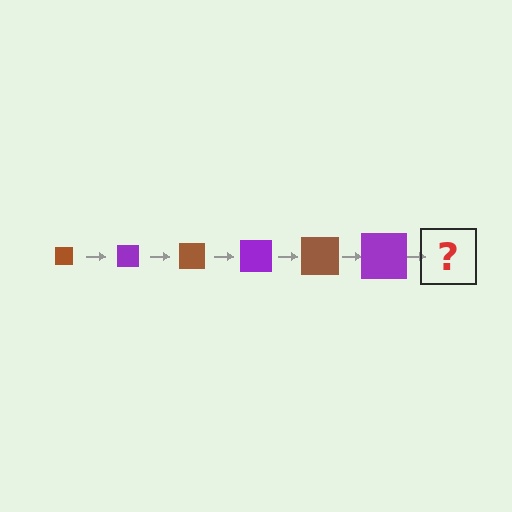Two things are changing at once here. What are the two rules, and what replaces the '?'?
The two rules are that the square grows larger each step and the color cycles through brown and purple. The '?' should be a brown square, larger than the previous one.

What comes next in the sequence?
The next element should be a brown square, larger than the previous one.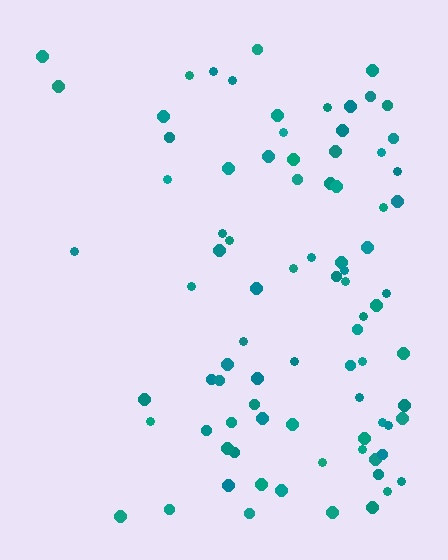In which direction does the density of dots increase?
From left to right, with the right side densest.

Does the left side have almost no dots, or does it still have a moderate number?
Still a moderate number, just noticeably fewer than the right.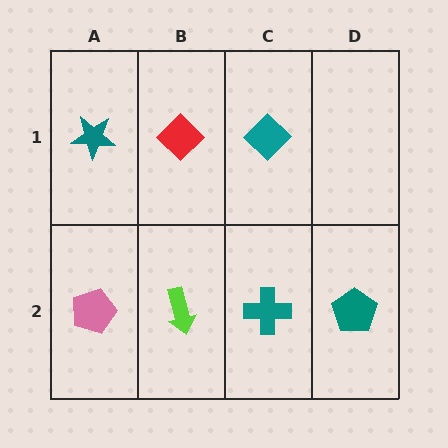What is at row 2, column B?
A lime arrow.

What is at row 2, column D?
A teal pentagon.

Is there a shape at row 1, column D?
No, that cell is empty.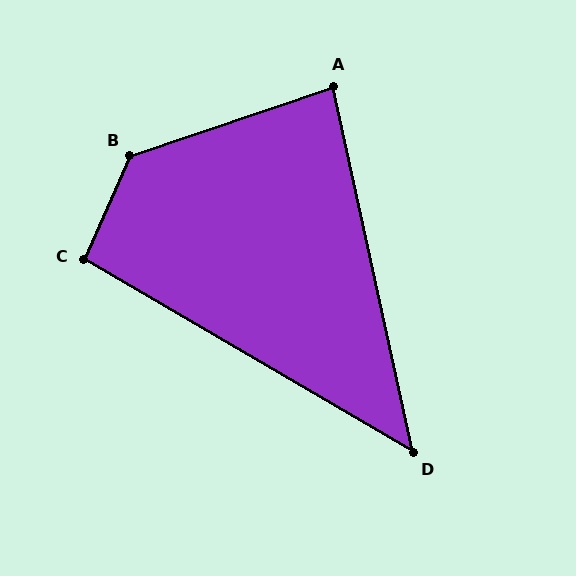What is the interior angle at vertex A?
Approximately 84 degrees (acute).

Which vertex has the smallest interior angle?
D, at approximately 47 degrees.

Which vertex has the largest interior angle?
B, at approximately 133 degrees.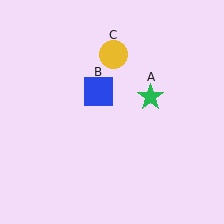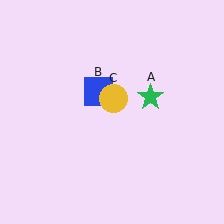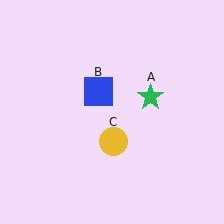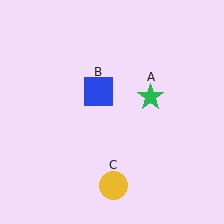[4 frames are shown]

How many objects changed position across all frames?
1 object changed position: yellow circle (object C).